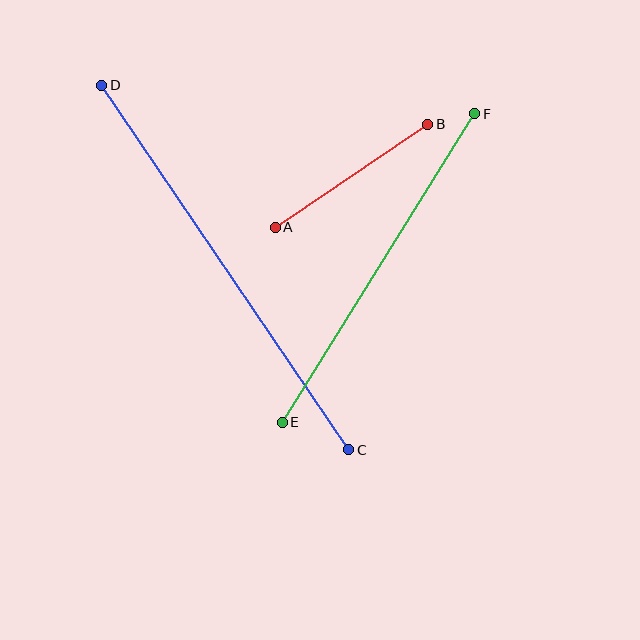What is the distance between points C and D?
The distance is approximately 440 pixels.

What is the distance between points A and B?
The distance is approximately 184 pixels.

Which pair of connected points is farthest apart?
Points C and D are farthest apart.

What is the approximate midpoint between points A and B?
The midpoint is at approximately (352, 176) pixels.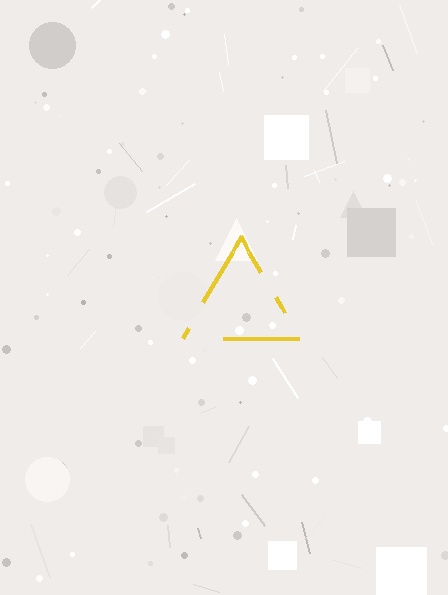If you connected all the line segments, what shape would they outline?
They would outline a triangle.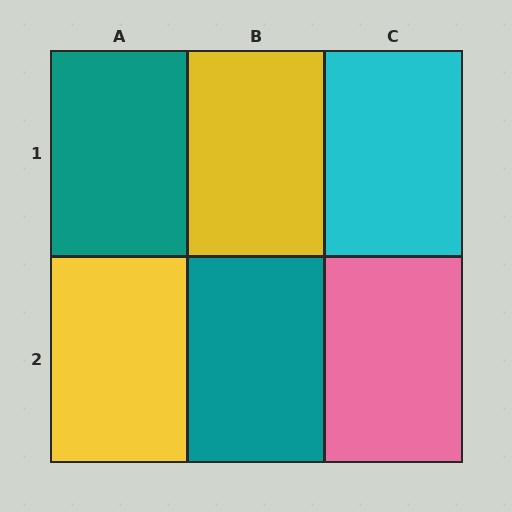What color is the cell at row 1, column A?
Teal.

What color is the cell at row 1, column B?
Yellow.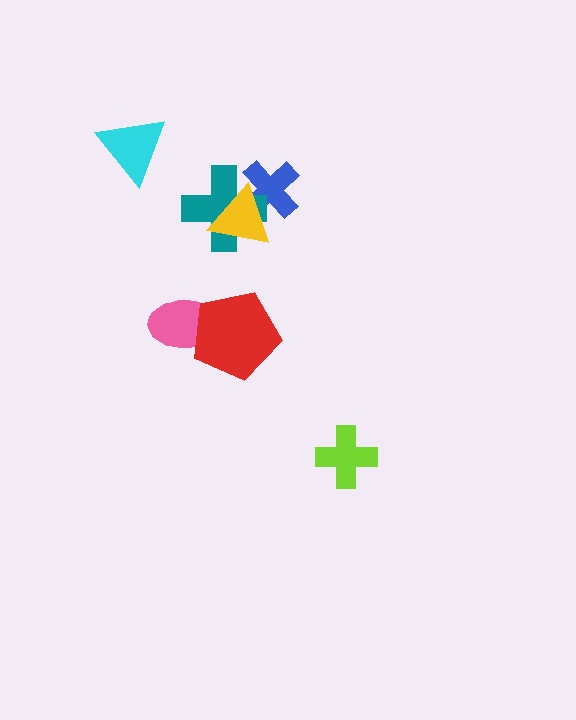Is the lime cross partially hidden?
No, no other shape covers it.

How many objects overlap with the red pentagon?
1 object overlaps with the red pentagon.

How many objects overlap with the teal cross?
2 objects overlap with the teal cross.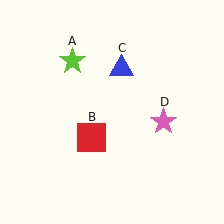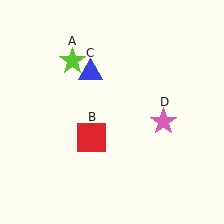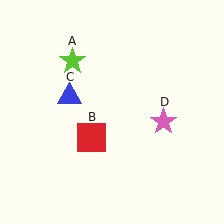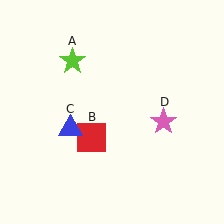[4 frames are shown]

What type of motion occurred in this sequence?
The blue triangle (object C) rotated counterclockwise around the center of the scene.